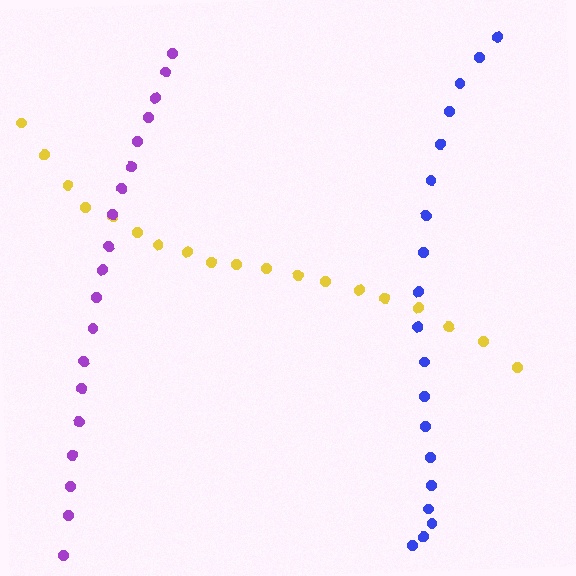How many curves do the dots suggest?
There are 3 distinct paths.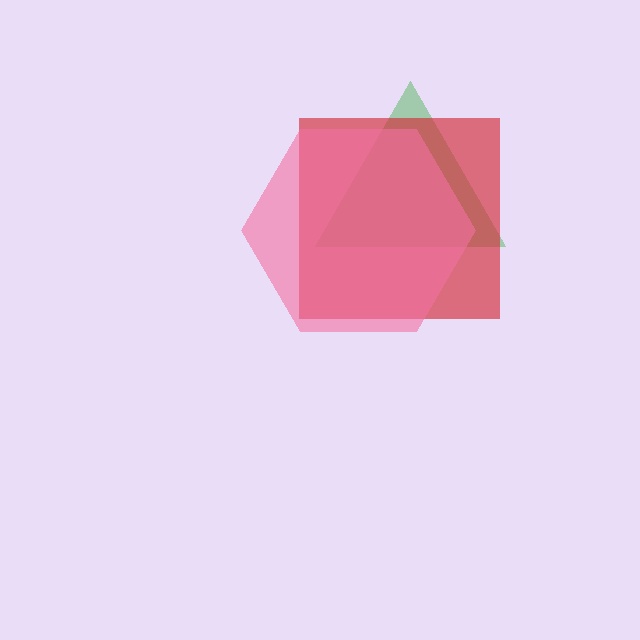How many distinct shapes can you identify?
There are 3 distinct shapes: a green triangle, a red square, a pink hexagon.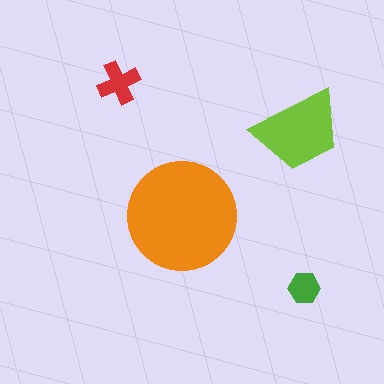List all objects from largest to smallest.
The orange circle, the lime trapezoid, the red cross, the green hexagon.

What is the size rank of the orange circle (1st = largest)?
1st.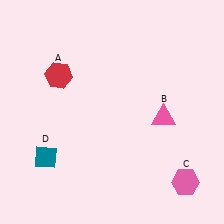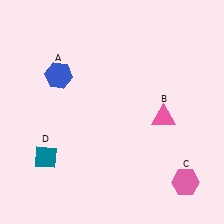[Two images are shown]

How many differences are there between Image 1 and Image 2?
There is 1 difference between the two images.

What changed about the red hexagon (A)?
In Image 1, A is red. In Image 2, it changed to blue.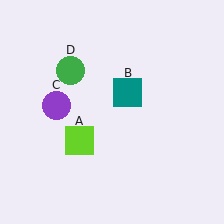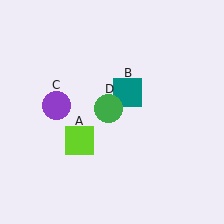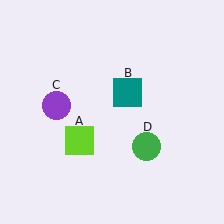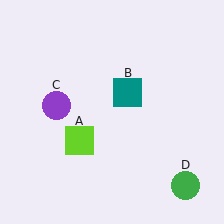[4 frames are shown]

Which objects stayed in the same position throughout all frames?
Lime square (object A) and teal square (object B) and purple circle (object C) remained stationary.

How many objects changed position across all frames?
1 object changed position: green circle (object D).